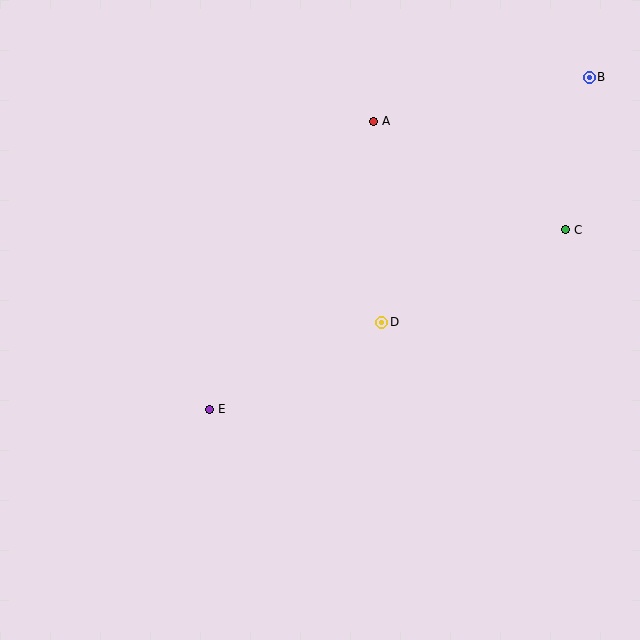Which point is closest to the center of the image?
Point D at (382, 322) is closest to the center.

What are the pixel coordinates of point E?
Point E is at (210, 409).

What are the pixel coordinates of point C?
Point C is at (566, 230).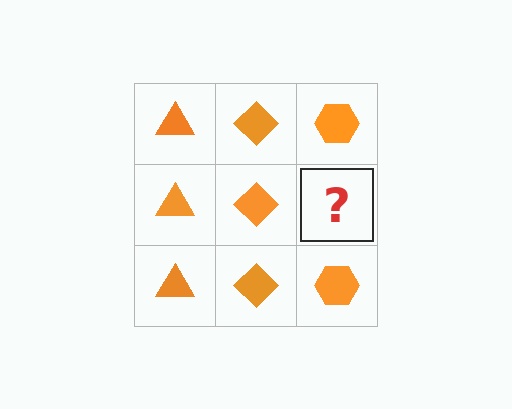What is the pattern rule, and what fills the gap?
The rule is that each column has a consistent shape. The gap should be filled with an orange hexagon.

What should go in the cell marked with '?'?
The missing cell should contain an orange hexagon.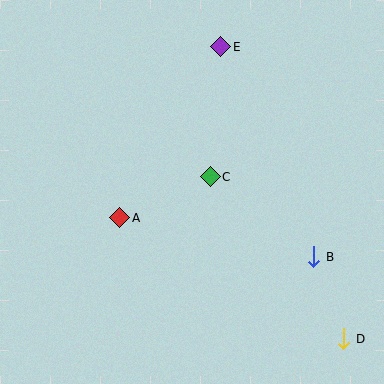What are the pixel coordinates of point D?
Point D is at (344, 339).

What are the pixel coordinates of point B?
Point B is at (314, 257).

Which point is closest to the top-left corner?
Point E is closest to the top-left corner.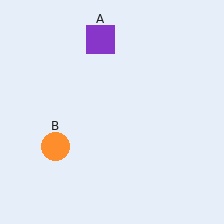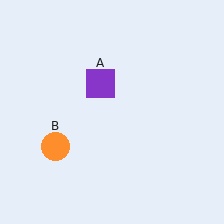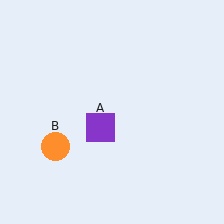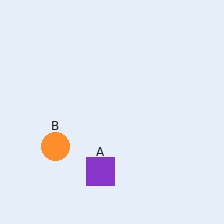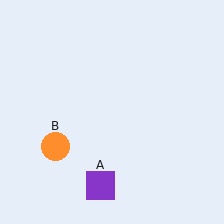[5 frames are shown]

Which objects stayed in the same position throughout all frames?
Orange circle (object B) remained stationary.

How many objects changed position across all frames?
1 object changed position: purple square (object A).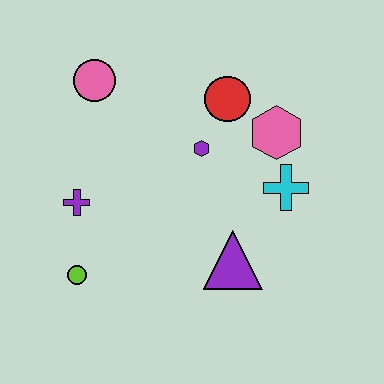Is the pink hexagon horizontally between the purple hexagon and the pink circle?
No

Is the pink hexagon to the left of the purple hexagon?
No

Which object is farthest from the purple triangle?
The pink circle is farthest from the purple triangle.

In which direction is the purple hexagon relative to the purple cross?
The purple hexagon is to the right of the purple cross.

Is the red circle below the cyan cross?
No